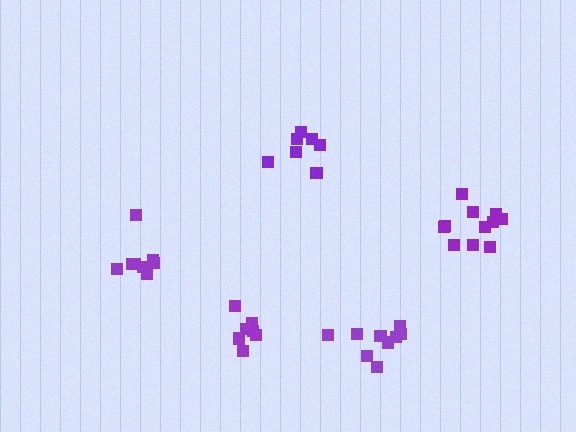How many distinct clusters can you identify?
There are 5 distinct clusters.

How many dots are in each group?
Group 1: 7 dots, Group 2: 8 dots, Group 3: 8 dots, Group 4: 10 dots, Group 5: 11 dots (44 total).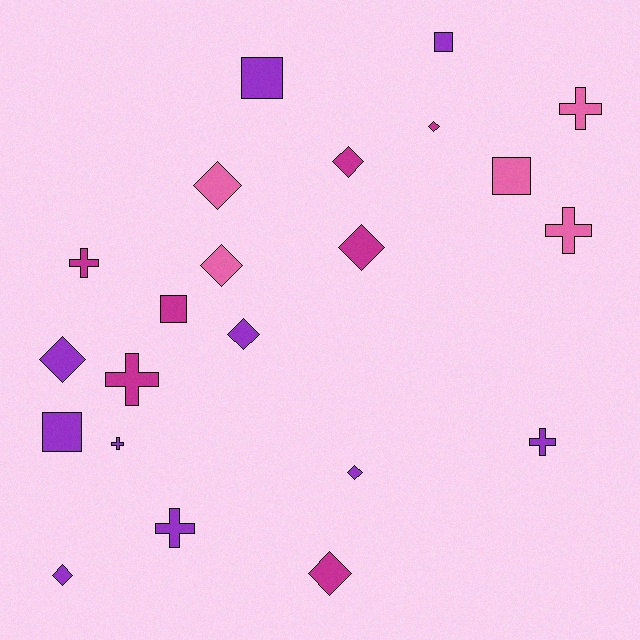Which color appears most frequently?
Purple, with 10 objects.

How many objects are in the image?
There are 22 objects.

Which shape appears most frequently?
Diamond, with 10 objects.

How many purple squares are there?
There are 3 purple squares.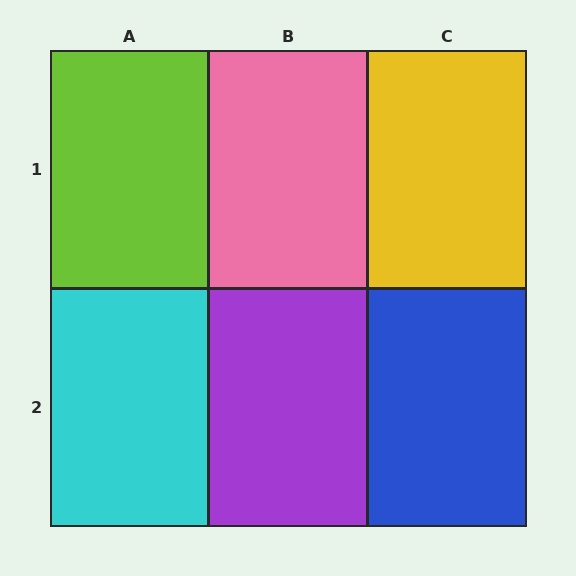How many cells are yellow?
1 cell is yellow.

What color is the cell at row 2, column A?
Cyan.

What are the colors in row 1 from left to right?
Lime, pink, yellow.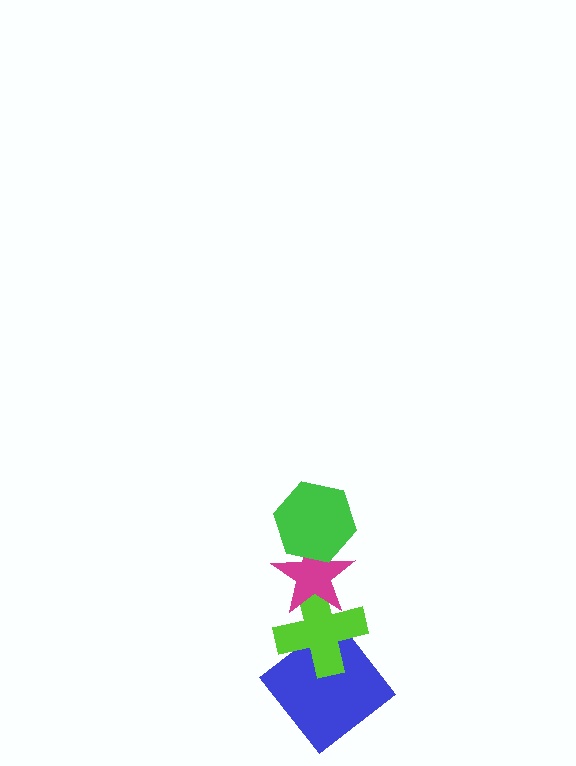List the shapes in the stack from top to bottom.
From top to bottom: the green hexagon, the magenta star, the lime cross, the blue diamond.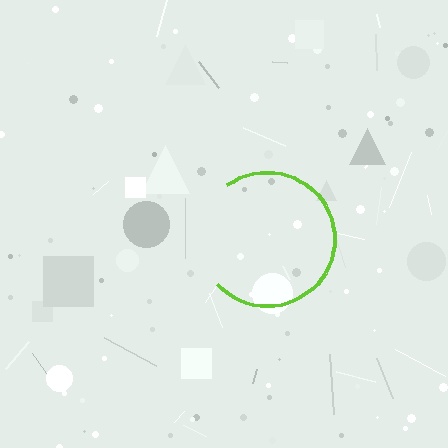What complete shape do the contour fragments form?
The contour fragments form a circle.